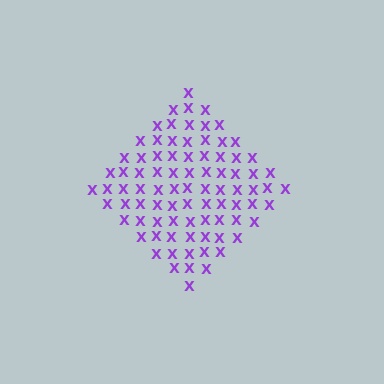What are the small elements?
The small elements are letter X's.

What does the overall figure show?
The overall figure shows a diamond.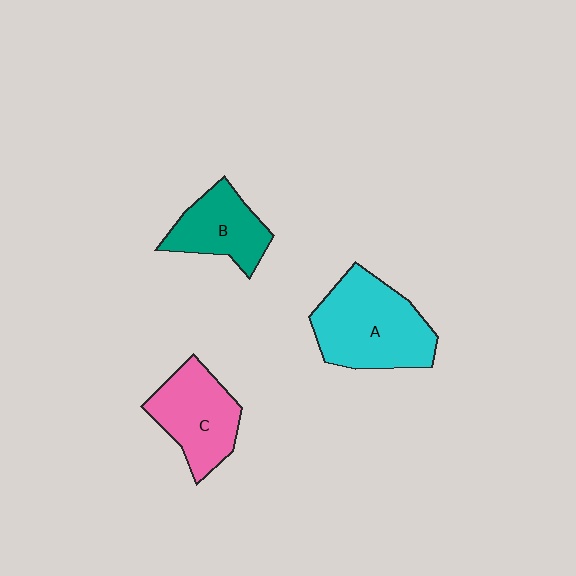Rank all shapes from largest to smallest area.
From largest to smallest: A (cyan), C (pink), B (teal).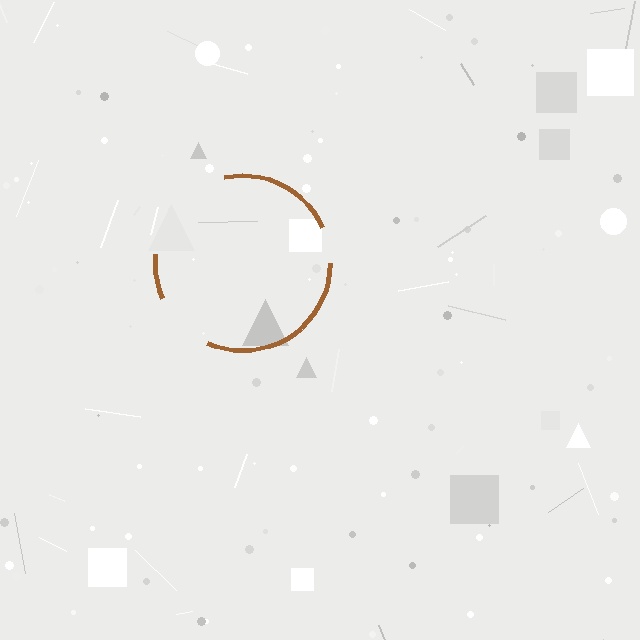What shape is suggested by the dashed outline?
The dashed outline suggests a circle.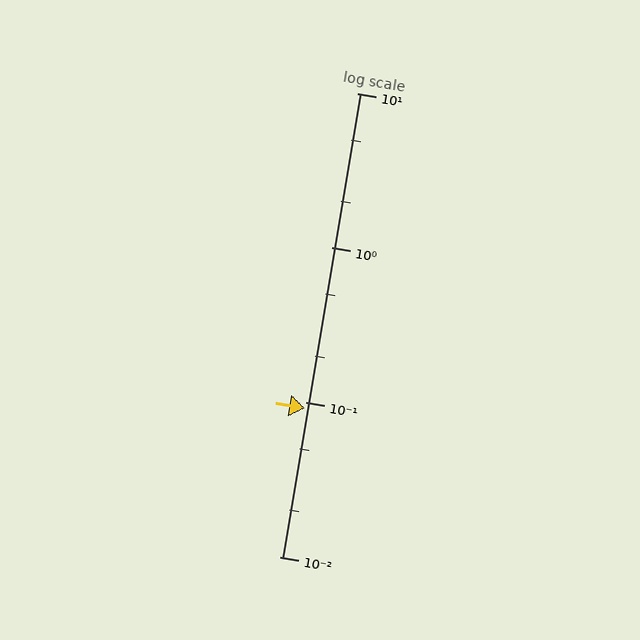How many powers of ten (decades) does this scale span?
The scale spans 3 decades, from 0.01 to 10.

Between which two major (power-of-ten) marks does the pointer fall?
The pointer is between 0.01 and 0.1.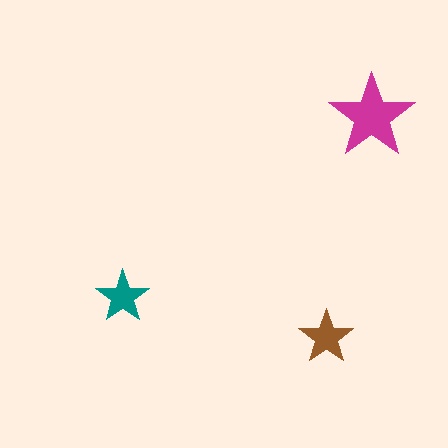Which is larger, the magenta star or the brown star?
The magenta one.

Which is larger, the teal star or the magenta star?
The magenta one.